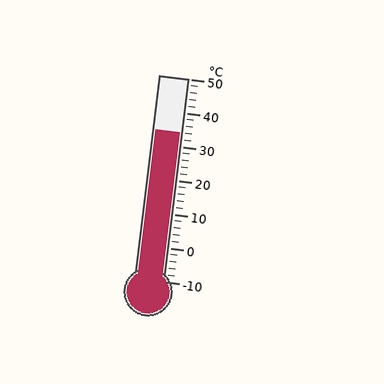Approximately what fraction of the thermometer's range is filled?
The thermometer is filled to approximately 75% of its range.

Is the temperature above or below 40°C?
The temperature is below 40°C.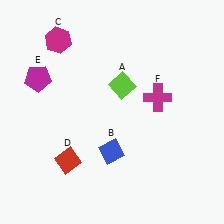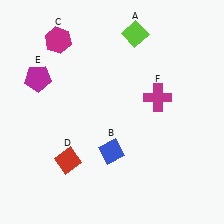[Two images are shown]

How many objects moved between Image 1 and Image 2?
1 object moved between the two images.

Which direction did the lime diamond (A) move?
The lime diamond (A) moved up.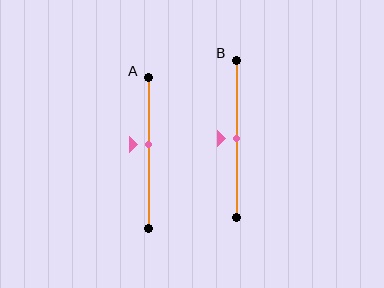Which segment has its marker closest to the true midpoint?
Segment B has its marker closest to the true midpoint.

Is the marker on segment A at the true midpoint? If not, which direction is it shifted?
No, the marker on segment A is shifted upward by about 6% of the segment length.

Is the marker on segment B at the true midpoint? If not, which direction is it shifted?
Yes, the marker on segment B is at the true midpoint.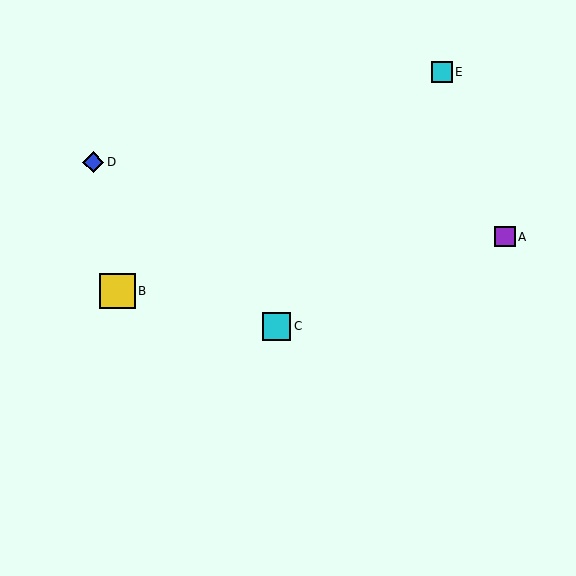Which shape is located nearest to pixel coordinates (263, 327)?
The cyan square (labeled C) at (277, 326) is nearest to that location.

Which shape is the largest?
The yellow square (labeled B) is the largest.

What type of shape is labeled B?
Shape B is a yellow square.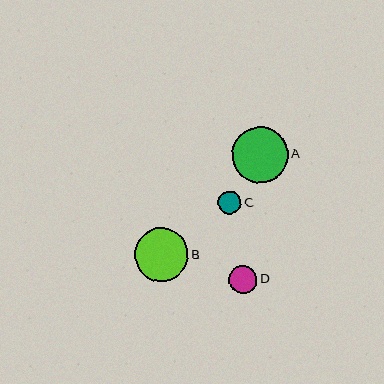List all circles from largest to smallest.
From largest to smallest: A, B, D, C.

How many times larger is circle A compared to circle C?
Circle A is approximately 2.4 times the size of circle C.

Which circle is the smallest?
Circle C is the smallest with a size of approximately 23 pixels.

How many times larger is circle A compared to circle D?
Circle A is approximately 2.0 times the size of circle D.